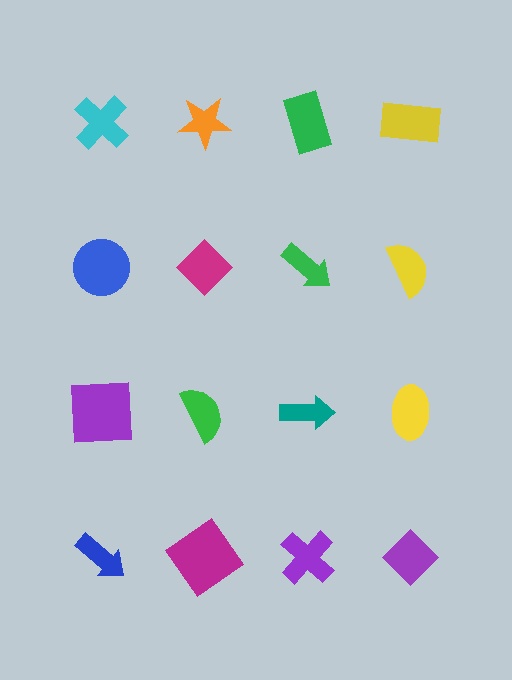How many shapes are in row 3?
4 shapes.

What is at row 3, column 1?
A purple square.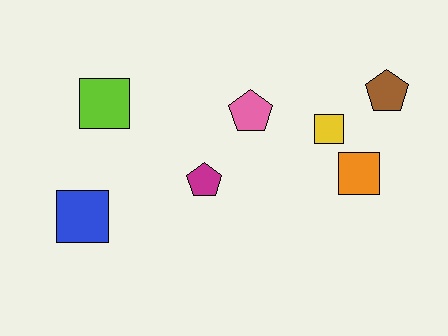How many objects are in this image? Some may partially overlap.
There are 7 objects.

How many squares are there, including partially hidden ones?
There are 4 squares.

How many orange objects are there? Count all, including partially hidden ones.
There is 1 orange object.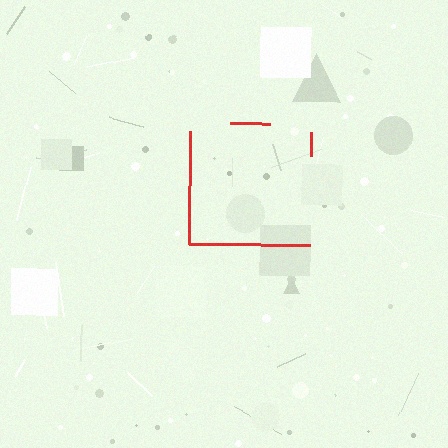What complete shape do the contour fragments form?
The contour fragments form a square.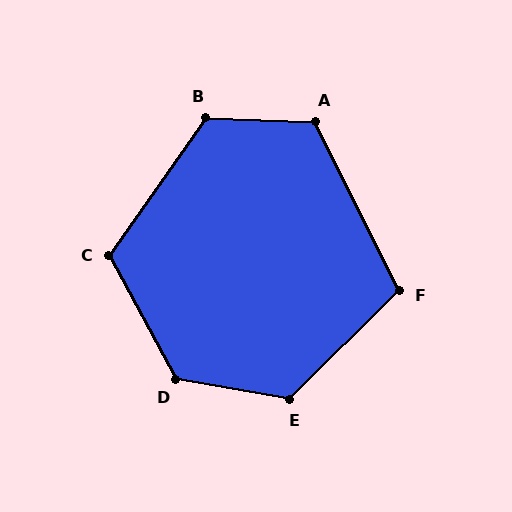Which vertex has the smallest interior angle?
F, at approximately 109 degrees.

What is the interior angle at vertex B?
Approximately 123 degrees (obtuse).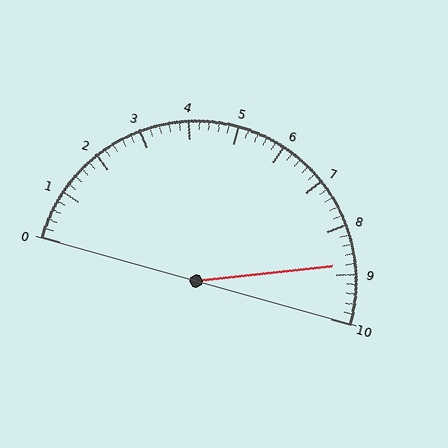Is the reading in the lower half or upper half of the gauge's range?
The reading is in the upper half of the range (0 to 10).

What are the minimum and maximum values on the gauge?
The gauge ranges from 0 to 10.